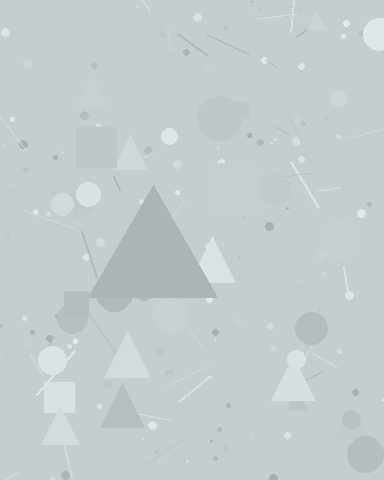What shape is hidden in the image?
A triangle is hidden in the image.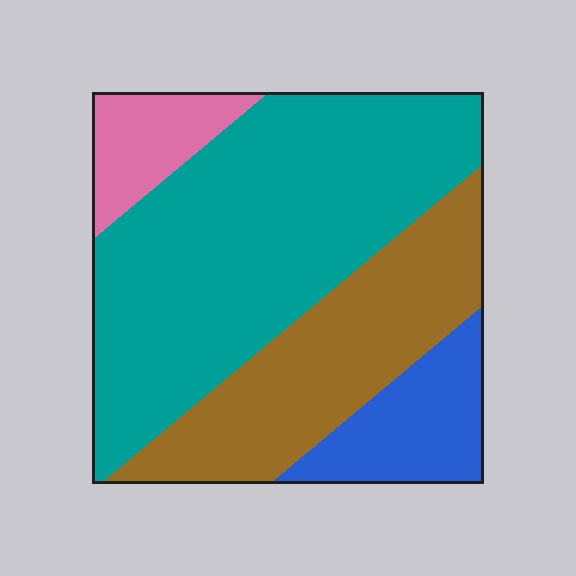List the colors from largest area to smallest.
From largest to smallest: teal, brown, blue, pink.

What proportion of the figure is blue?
Blue covers around 10% of the figure.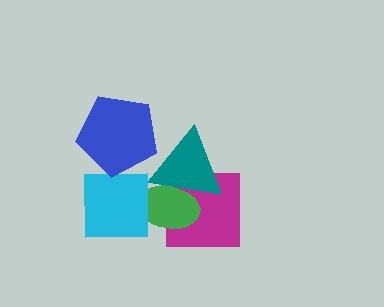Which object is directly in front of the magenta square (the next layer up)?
The green ellipse is directly in front of the magenta square.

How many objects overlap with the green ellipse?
3 objects overlap with the green ellipse.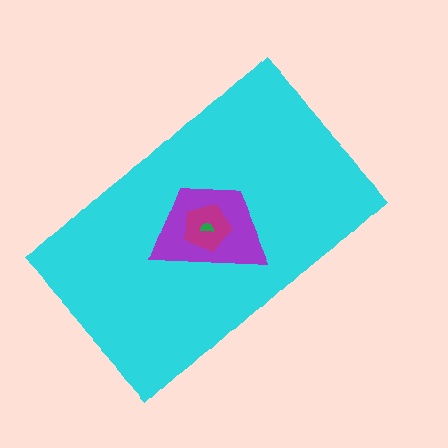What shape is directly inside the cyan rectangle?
The purple trapezoid.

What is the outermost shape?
The cyan rectangle.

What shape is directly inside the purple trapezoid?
The magenta pentagon.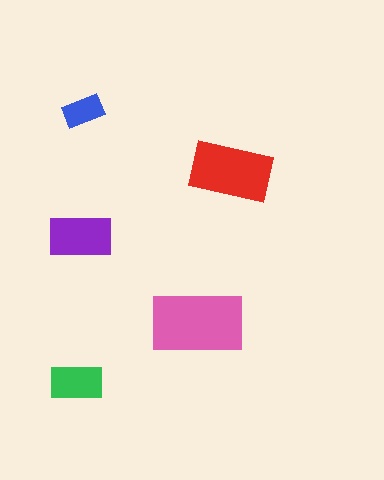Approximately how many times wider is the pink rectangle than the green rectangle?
About 2 times wider.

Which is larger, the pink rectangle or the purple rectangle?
The pink one.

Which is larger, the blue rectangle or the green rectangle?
The green one.